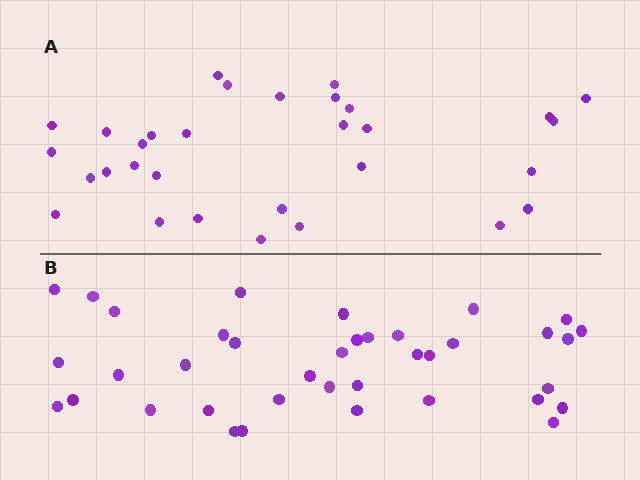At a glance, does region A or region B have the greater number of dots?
Region B (the bottom region) has more dots.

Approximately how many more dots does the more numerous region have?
Region B has roughly 8 or so more dots than region A.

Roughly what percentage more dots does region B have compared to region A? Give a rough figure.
About 25% more.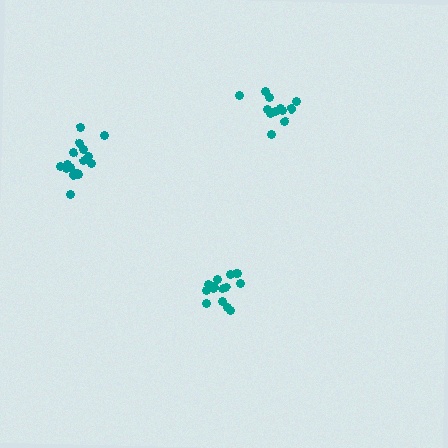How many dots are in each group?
Group 1: 16 dots, Group 2: 16 dots, Group 3: 12 dots (44 total).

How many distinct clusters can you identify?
There are 3 distinct clusters.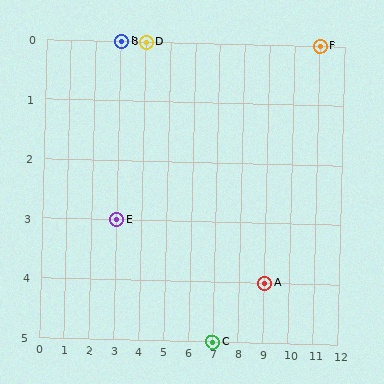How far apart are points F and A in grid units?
Points F and A are 2 columns and 4 rows apart (about 4.5 grid units diagonally).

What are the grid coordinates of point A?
Point A is at grid coordinates (9, 4).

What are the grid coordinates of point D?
Point D is at grid coordinates (4, 0).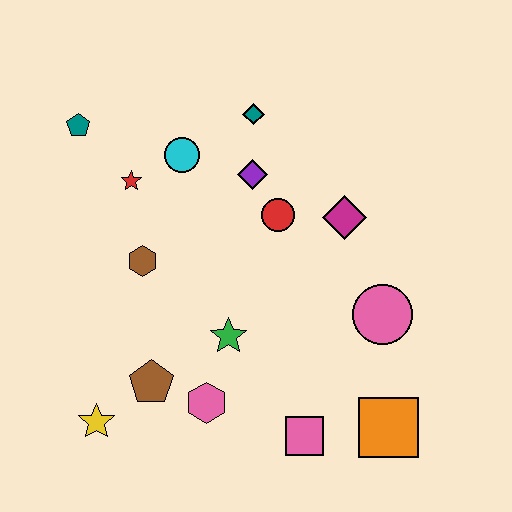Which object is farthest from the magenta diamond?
The yellow star is farthest from the magenta diamond.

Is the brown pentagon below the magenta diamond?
Yes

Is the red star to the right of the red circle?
No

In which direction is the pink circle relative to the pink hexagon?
The pink circle is to the right of the pink hexagon.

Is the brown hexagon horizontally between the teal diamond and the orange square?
No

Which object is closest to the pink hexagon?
The brown pentagon is closest to the pink hexagon.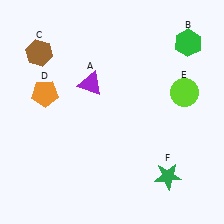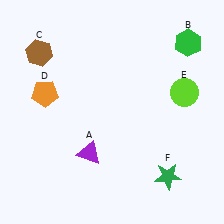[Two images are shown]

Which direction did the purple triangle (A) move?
The purple triangle (A) moved down.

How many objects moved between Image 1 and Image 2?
1 object moved between the two images.